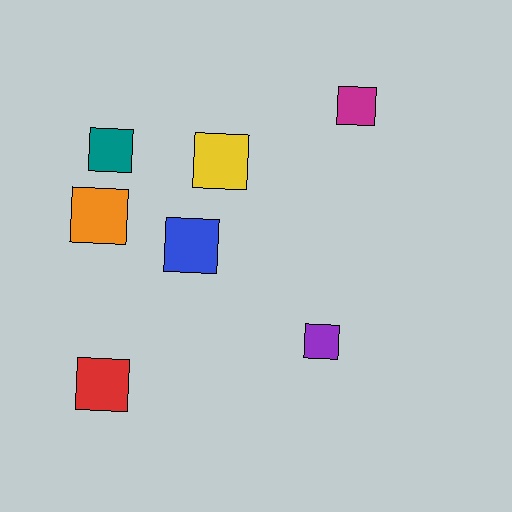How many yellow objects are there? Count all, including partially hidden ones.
There is 1 yellow object.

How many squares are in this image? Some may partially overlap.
There are 7 squares.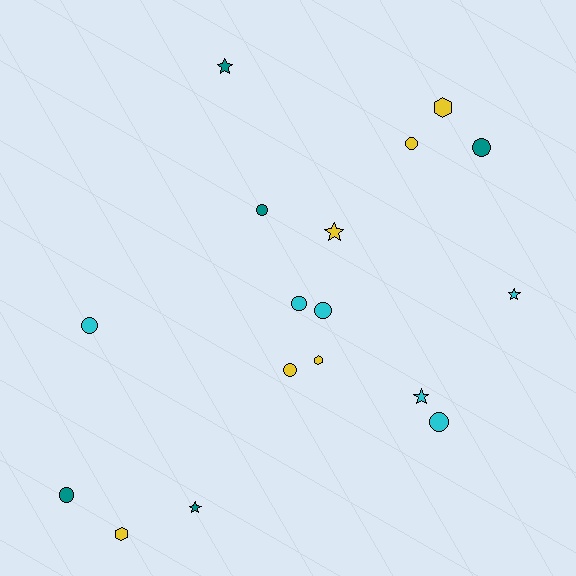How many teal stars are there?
There are 2 teal stars.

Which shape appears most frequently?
Circle, with 9 objects.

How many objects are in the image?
There are 17 objects.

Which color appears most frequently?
Cyan, with 6 objects.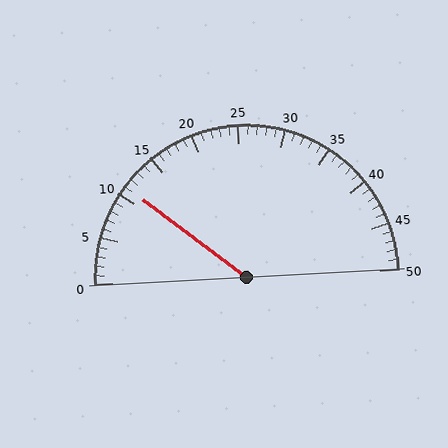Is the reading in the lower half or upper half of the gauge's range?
The reading is in the lower half of the range (0 to 50).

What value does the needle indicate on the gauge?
The needle indicates approximately 11.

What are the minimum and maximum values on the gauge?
The gauge ranges from 0 to 50.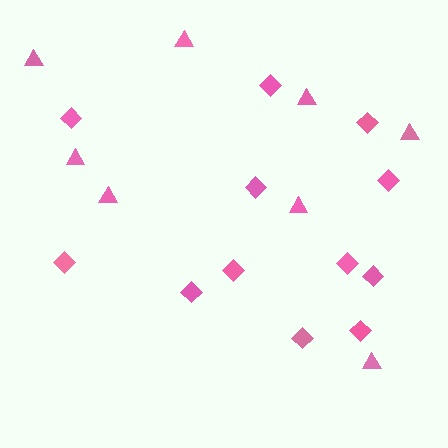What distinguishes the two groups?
There are 2 groups: one group of triangles (8) and one group of diamonds (12).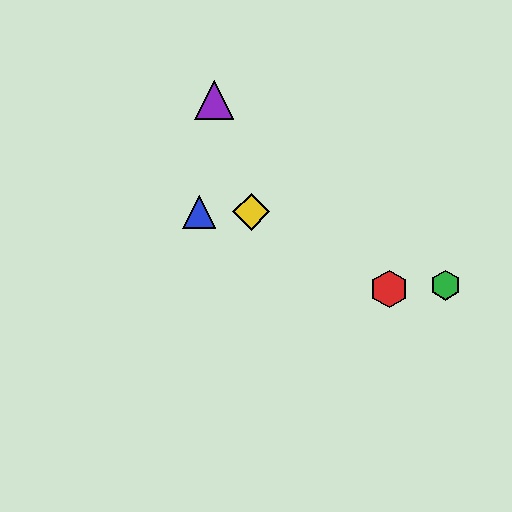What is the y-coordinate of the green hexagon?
The green hexagon is at y≈285.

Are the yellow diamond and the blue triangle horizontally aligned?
Yes, both are at y≈212.